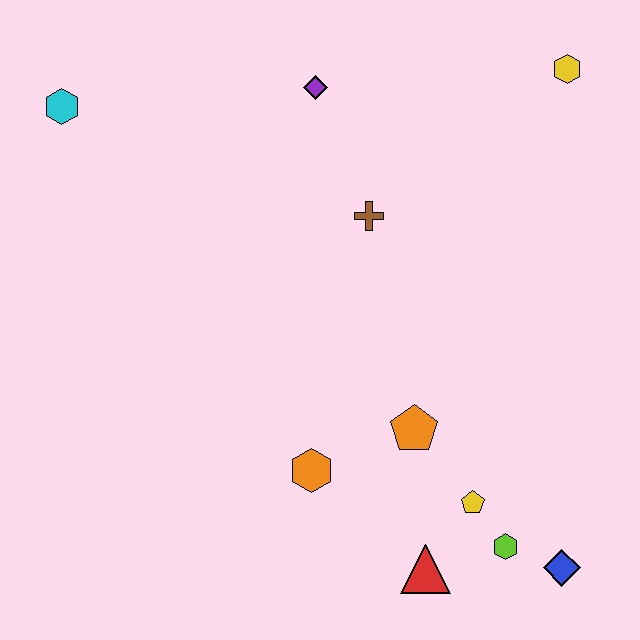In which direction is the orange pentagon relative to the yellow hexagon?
The orange pentagon is below the yellow hexagon.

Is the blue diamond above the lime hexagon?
No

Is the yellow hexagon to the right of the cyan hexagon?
Yes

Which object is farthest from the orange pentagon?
The cyan hexagon is farthest from the orange pentagon.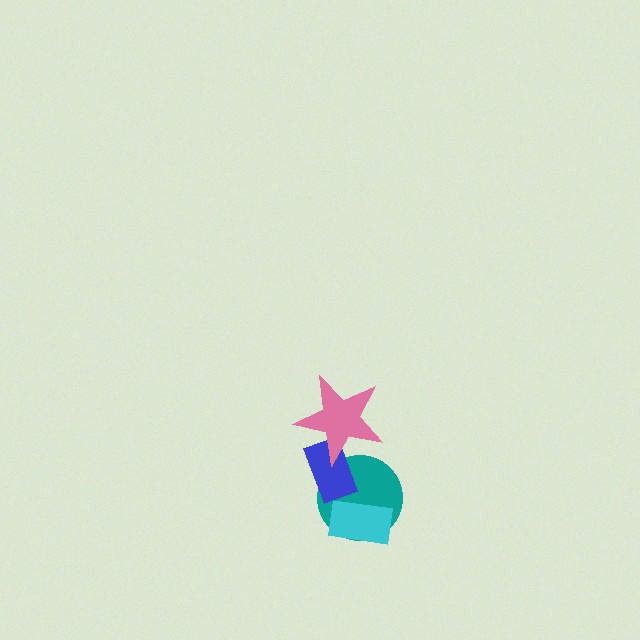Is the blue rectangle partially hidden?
Yes, it is partially covered by another shape.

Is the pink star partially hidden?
No, no other shape covers it.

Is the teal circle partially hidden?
Yes, it is partially covered by another shape.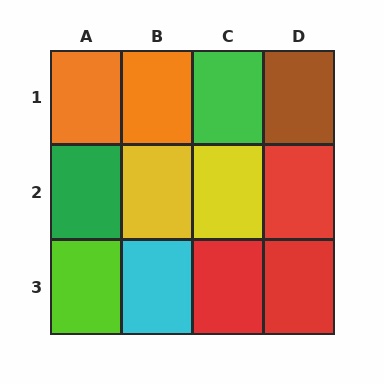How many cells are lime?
1 cell is lime.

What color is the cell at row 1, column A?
Orange.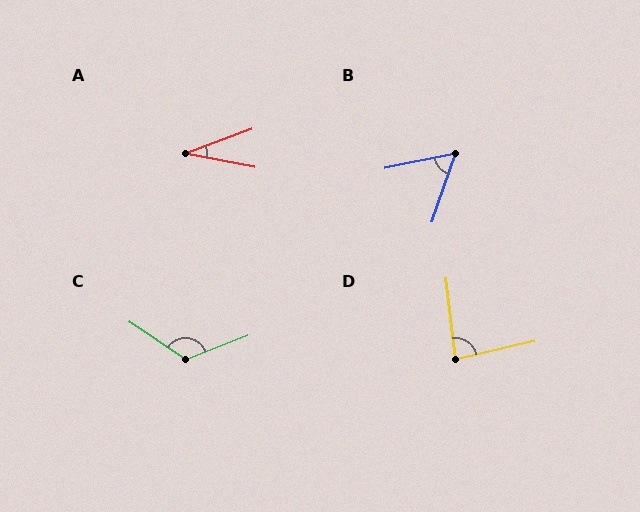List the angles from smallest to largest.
A (31°), B (60°), D (84°), C (125°).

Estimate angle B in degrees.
Approximately 60 degrees.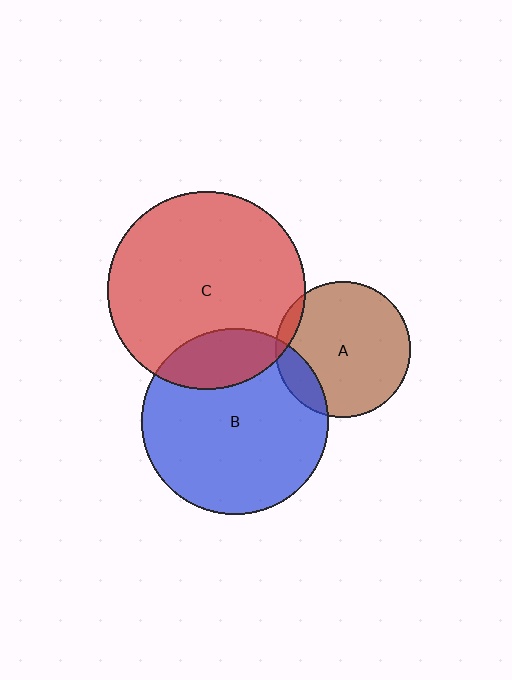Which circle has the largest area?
Circle C (red).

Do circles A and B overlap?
Yes.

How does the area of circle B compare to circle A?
Approximately 1.9 times.